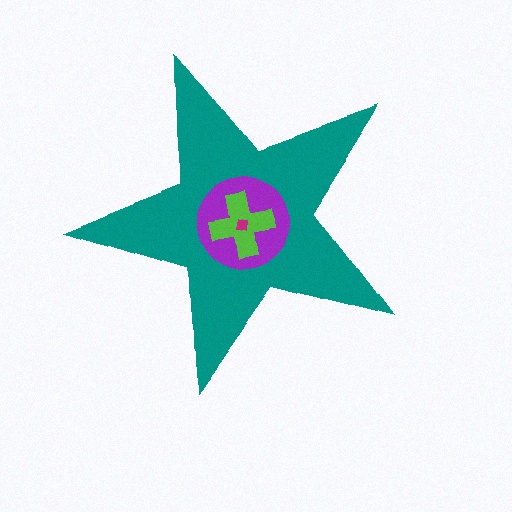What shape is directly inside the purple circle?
The lime cross.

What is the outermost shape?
The teal star.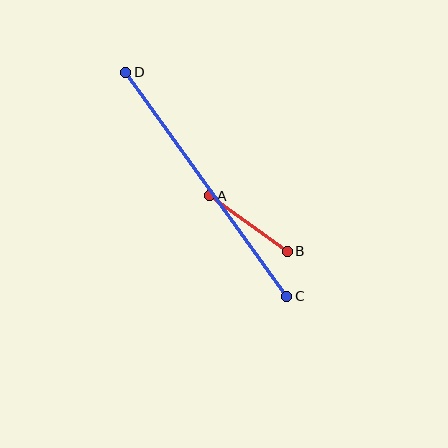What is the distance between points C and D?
The distance is approximately 276 pixels.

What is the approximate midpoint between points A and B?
The midpoint is at approximately (248, 224) pixels.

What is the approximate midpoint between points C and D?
The midpoint is at approximately (206, 184) pixels.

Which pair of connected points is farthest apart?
Points C and D are farthest apart.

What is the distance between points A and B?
The distance is approximately 96 pixels.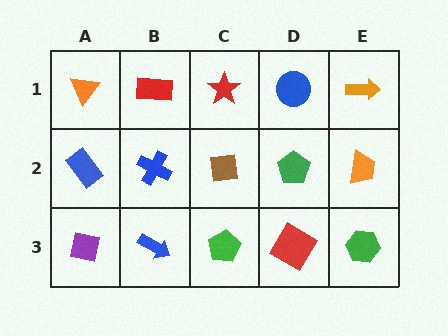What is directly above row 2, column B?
A red rectangle.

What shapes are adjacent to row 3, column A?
A blue rectangle (row 2, column A), a blue arrow (row 3, column B).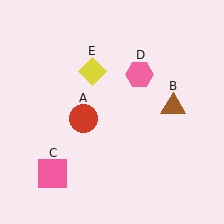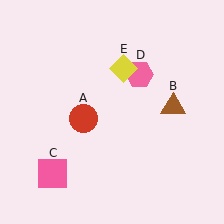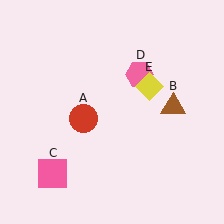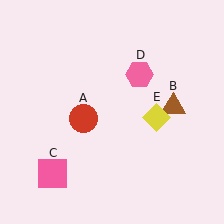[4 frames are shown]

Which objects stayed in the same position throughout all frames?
Red circle (object A) and brown triangle (object B) and pink square (object C) and pink hexagon (object D) remained stationary.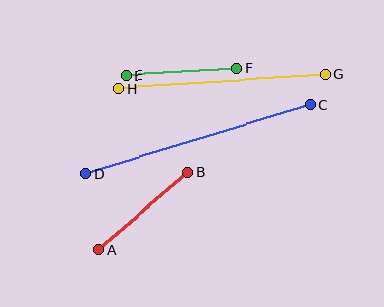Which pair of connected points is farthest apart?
Points C and D are farthest apart.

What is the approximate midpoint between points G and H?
The midpoint is at approximately (222, 81) pixels.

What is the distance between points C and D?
The distance is approximately 234 pixels.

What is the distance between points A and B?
The distance is approximately 118 pixels.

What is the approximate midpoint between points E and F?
The midpoint is at approximately (182, 72) pixels.